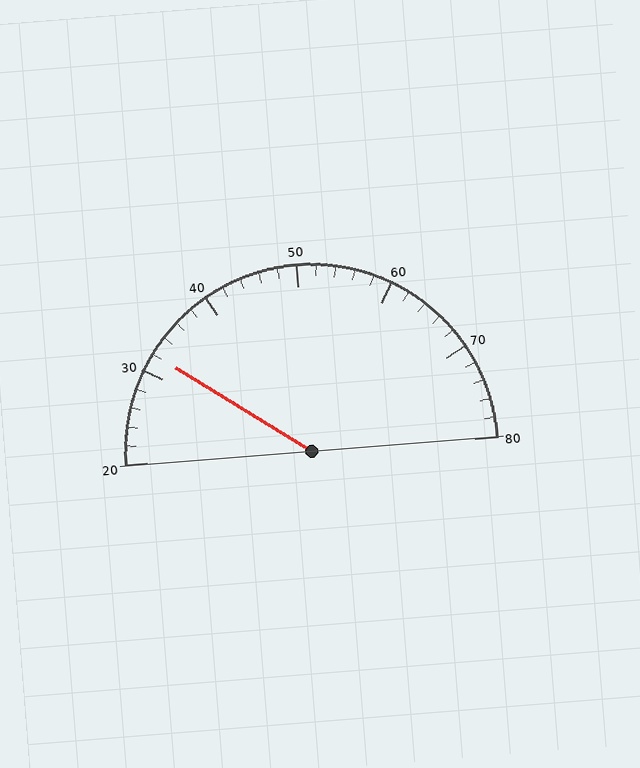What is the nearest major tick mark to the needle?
The nearest major tick mark is 30.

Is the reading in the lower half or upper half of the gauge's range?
The reading is in the lower half of the range (20 to 80).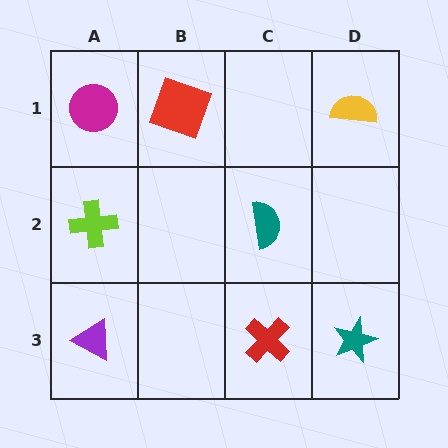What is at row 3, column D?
A teal star.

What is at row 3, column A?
A purple triangle.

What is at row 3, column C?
A red cross.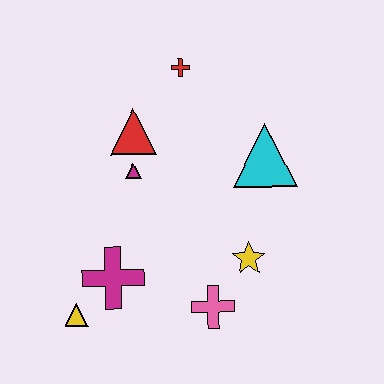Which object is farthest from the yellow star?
The red cross is farthest from the yellow star.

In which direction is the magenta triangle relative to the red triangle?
The magenta triangle is below the red triangle.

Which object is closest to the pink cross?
The yellow star is closest to the pink cross.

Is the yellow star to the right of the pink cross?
Yes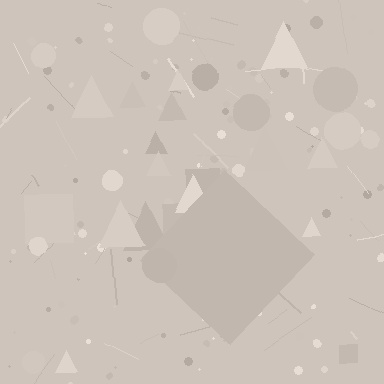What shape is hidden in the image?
A diamond is hidden in the image.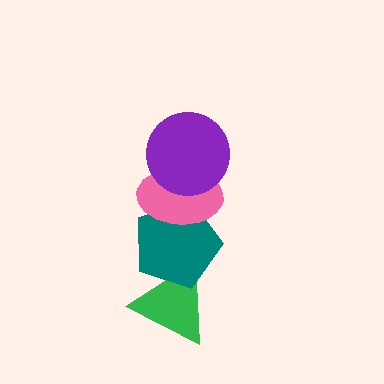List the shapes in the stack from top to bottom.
From top to bottom: the purple circle, the pink ellipse, the teal pentagon, the green triangle.